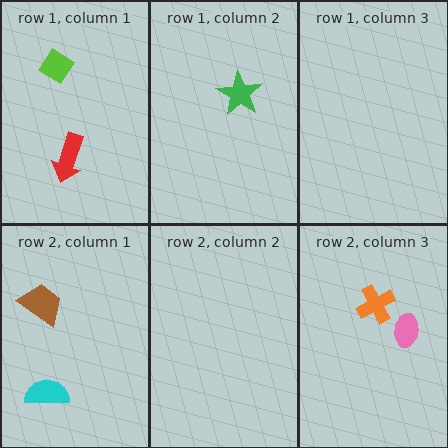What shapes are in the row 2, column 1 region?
The brown trapezoid, the cyan semicircle.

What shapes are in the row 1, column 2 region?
The green star.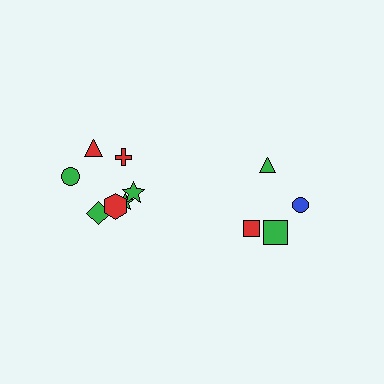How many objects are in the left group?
There are 7 objects.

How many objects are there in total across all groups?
There are 11 objects.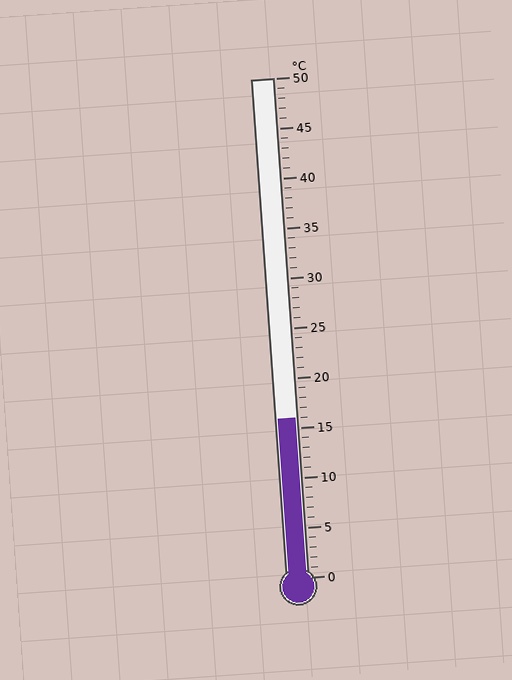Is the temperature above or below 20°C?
The temperature is below 20°C.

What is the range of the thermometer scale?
The thermometer scale ranges from 0°C to 50°C.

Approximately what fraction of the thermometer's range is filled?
The thermometer is filled to approximately 30% of its range.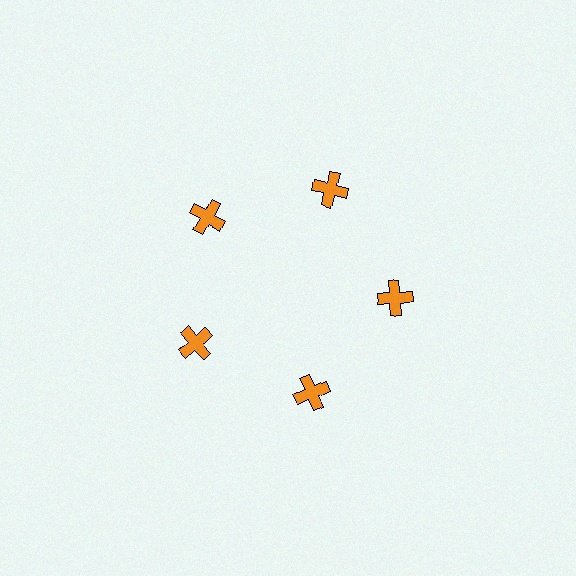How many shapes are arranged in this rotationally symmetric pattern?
There are 5 shapes, arranged in 5 groups of 1.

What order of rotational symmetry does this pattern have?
This pattern has 5-fold rotational symmetry.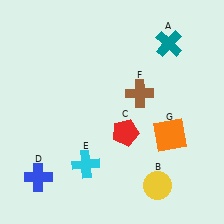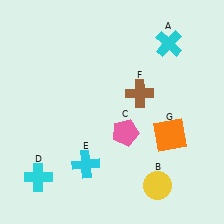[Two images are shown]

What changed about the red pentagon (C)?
In Image 1, C is red. In Image 2, it changed to pink.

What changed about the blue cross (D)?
In Image 1, D is blue. In Image 2, it changed to cyan.